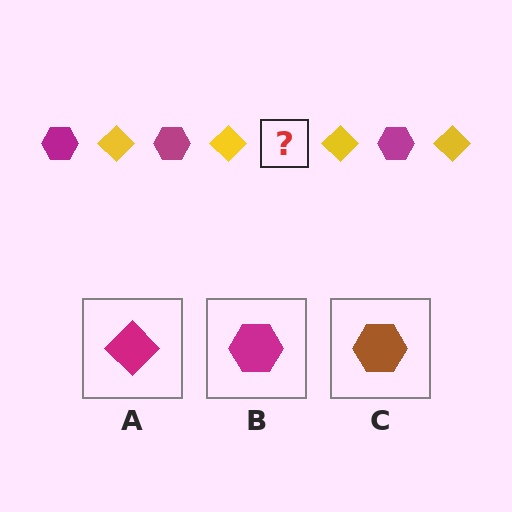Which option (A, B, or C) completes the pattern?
B.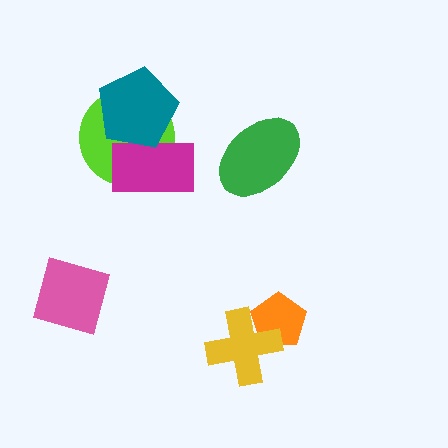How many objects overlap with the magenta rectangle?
2 objects overlap with the magenta rectangle.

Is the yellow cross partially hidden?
No, no other shape covers it.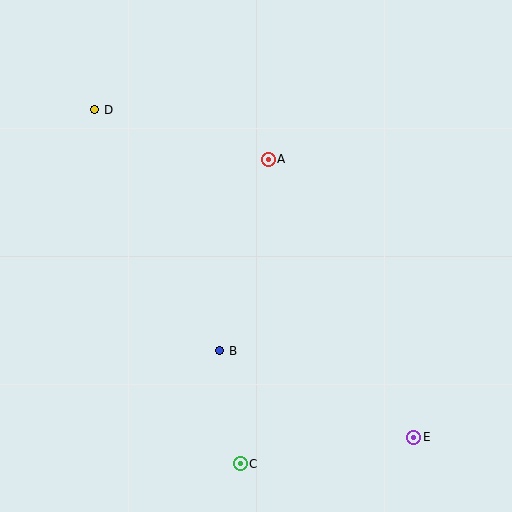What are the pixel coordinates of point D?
Point D is at (95, 110).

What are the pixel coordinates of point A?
Point A is at (268, 159).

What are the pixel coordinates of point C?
Point C is at (240, 464).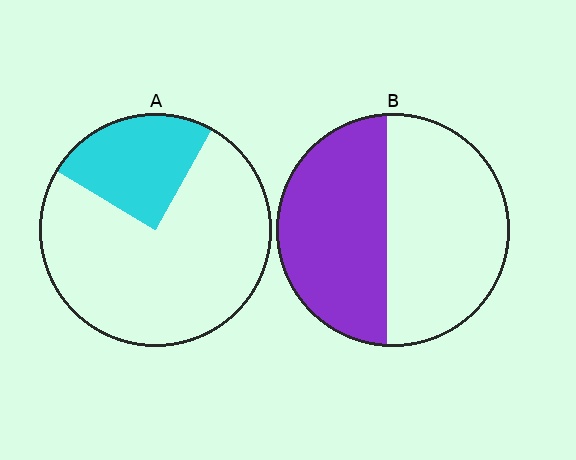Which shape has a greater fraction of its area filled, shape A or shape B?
Shape B.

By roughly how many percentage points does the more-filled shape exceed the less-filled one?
By roughly 20 percentage points (B over A).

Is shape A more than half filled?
No.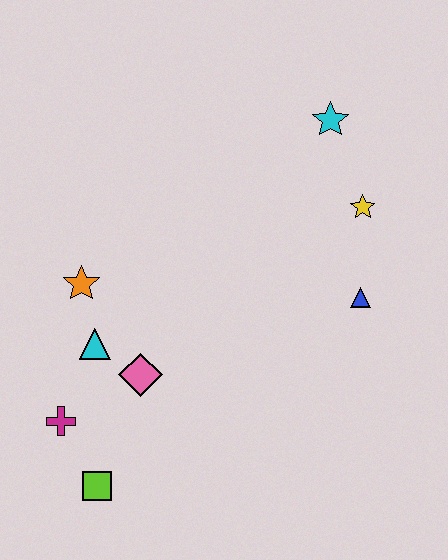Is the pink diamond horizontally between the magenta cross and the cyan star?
Yes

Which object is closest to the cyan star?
The yellow star is closest to the cyan star.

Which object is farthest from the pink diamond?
The cyan star is farthest from the pink diamond.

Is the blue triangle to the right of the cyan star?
Yes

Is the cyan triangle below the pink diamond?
No